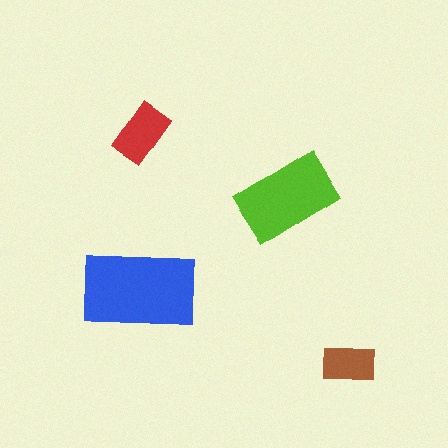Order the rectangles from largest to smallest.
the blue one, the lime one, the red one, the brown one.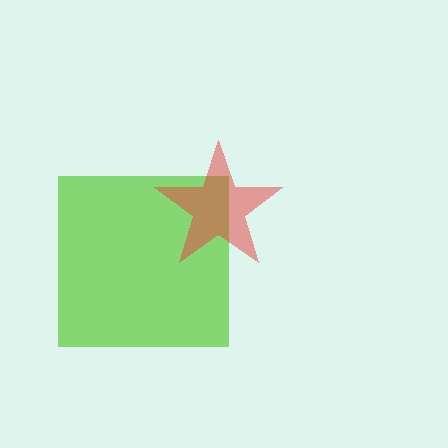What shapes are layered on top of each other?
The layered shapes are: a lime square, a red star.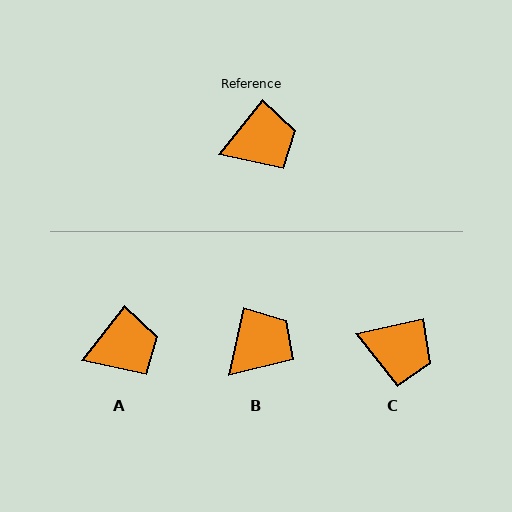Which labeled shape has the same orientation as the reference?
A.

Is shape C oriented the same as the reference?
No, it is off by about 39 degrees.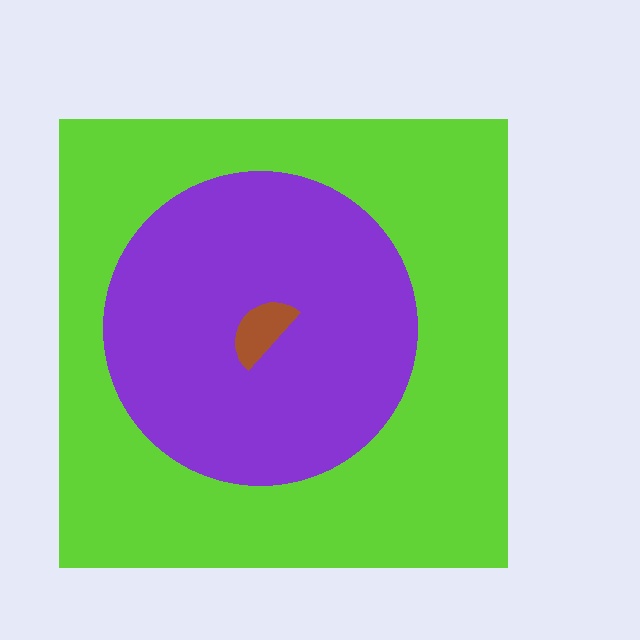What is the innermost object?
The brown semicircle.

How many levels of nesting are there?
3.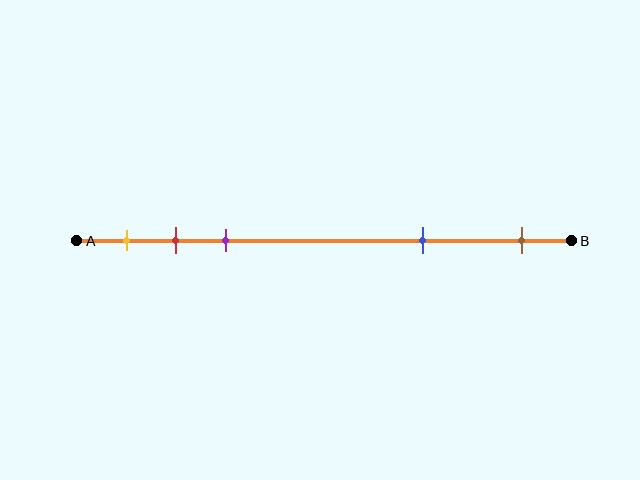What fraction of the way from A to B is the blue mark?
The blue mark is approximately 70% (0.7) of the way from A to B.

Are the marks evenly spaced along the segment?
No, the marks are not evenly spaced.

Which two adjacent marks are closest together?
The red and purple marks are the closest adjacent pair.